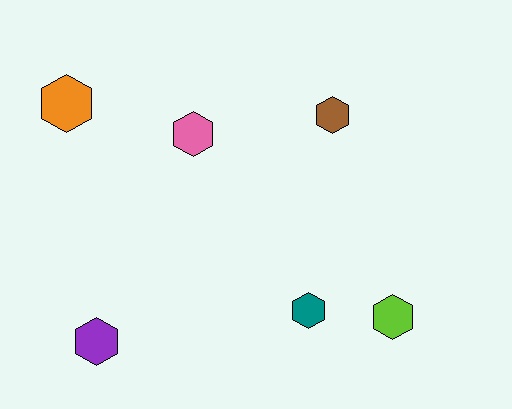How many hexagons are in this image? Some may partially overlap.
There are 6 hexagons.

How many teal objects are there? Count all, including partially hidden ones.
There is 1 teal object.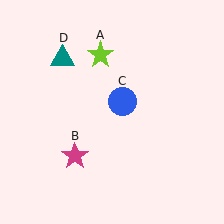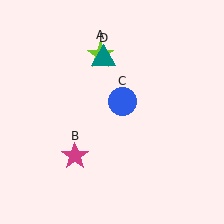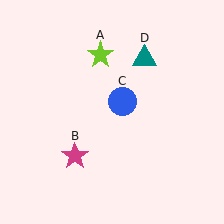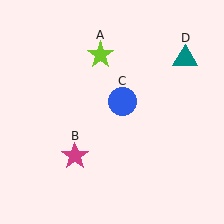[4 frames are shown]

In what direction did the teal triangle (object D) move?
The teal triangle (object D) moved right.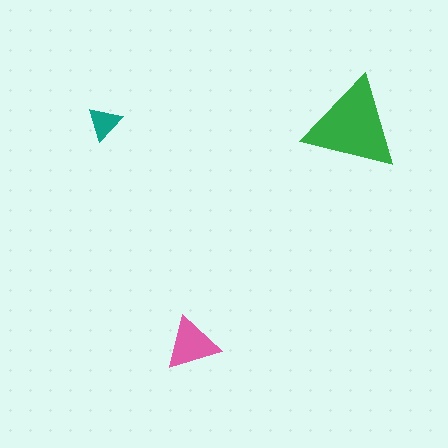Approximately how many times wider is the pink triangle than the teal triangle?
About 1.5 times wider.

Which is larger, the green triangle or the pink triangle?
The green one.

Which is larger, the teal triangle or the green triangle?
The green one.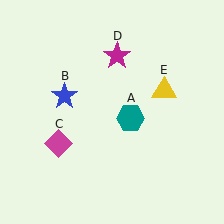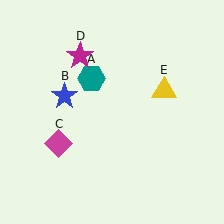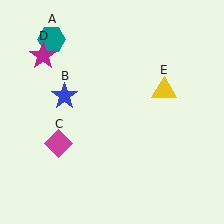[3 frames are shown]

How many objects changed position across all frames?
2 objects changed position: teal hexagon (object A), magenta star (object D).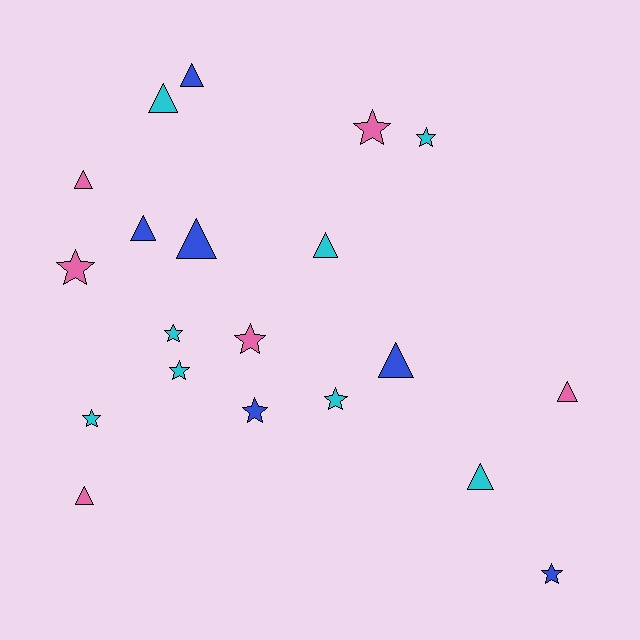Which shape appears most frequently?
Star, with 10 objects.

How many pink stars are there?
There are 3 pink stars.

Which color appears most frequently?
Cyan, with 8 objects.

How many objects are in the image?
There are 20 objects.